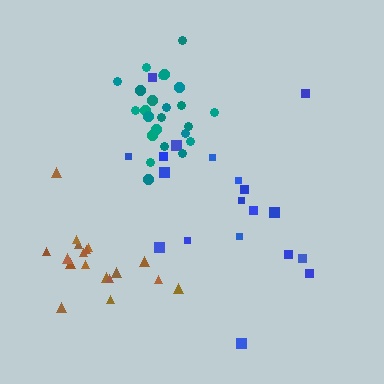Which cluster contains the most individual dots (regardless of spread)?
Teal (25).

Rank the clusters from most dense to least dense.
teal, brown, blue.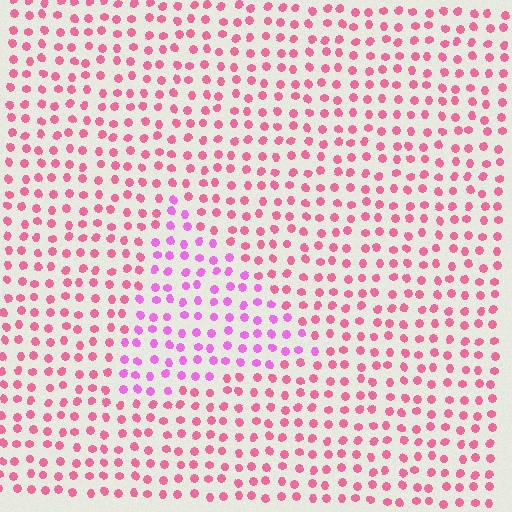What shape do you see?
I see a triangle.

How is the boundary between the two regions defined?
The boundary is defined purely by a slight shift in hue (about 34 degrees). Spacing, size, and orientation are identical on both sides.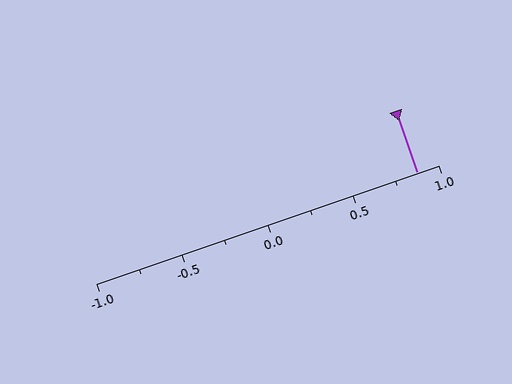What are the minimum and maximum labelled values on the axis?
The axis runs from -1.0 to 1.0.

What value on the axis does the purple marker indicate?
The marker indicates approximately 0.88.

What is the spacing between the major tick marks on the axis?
The major ticks are spaced 0.5 apart.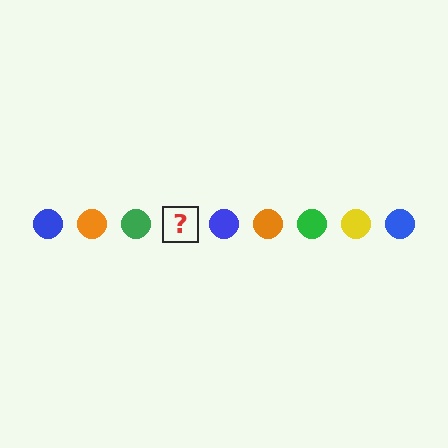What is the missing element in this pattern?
The missing element is a yellow circle.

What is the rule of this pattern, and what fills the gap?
The rule is that the pattern cycles through blue, orange, green, yellow circles. The gap should be filled with a yellow circle.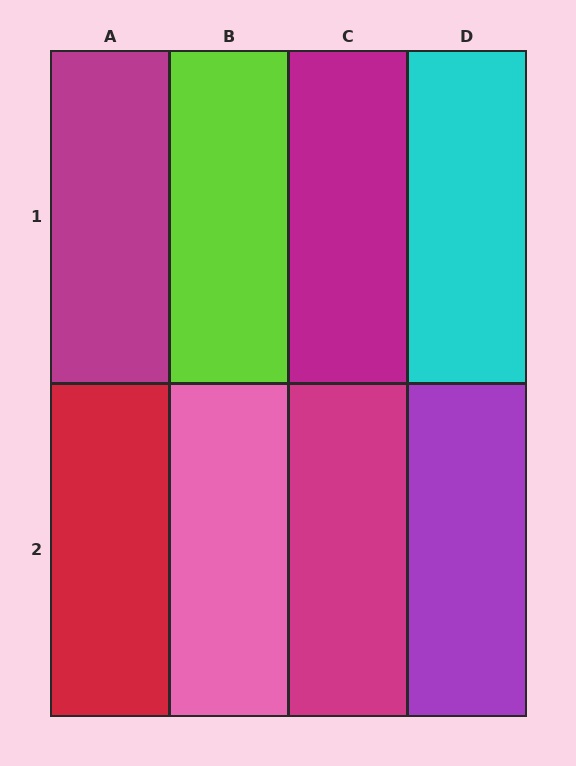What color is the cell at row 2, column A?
Red.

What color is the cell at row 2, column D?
Purple.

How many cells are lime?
1 cell is lime.